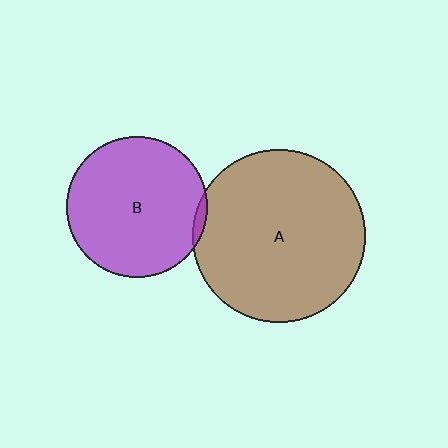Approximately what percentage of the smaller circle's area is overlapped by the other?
Approximately 5%.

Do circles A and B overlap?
Yes.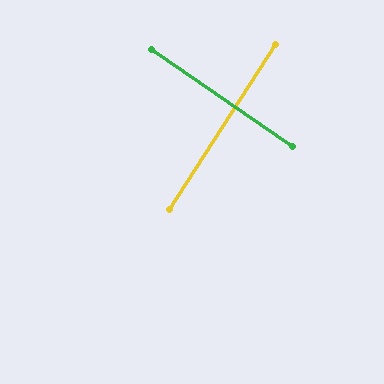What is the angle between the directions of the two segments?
Approximately 88 degrees.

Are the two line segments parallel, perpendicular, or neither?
Perpendicular — they meet at approximately 88°.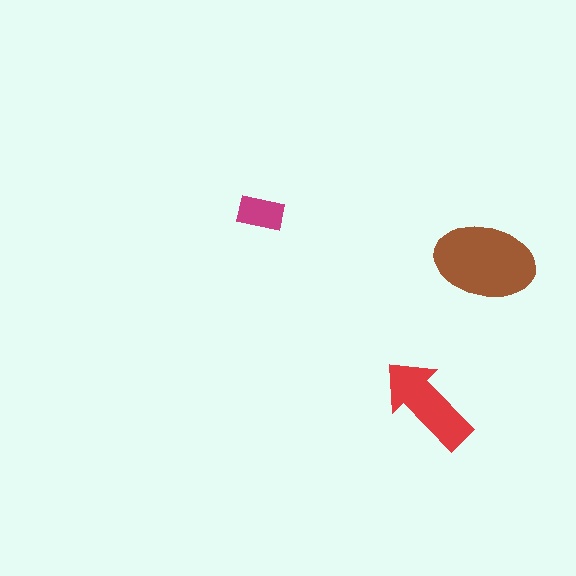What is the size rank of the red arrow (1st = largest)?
2nd.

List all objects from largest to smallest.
The brown ellipse, the red arrow, the magenta rectangle.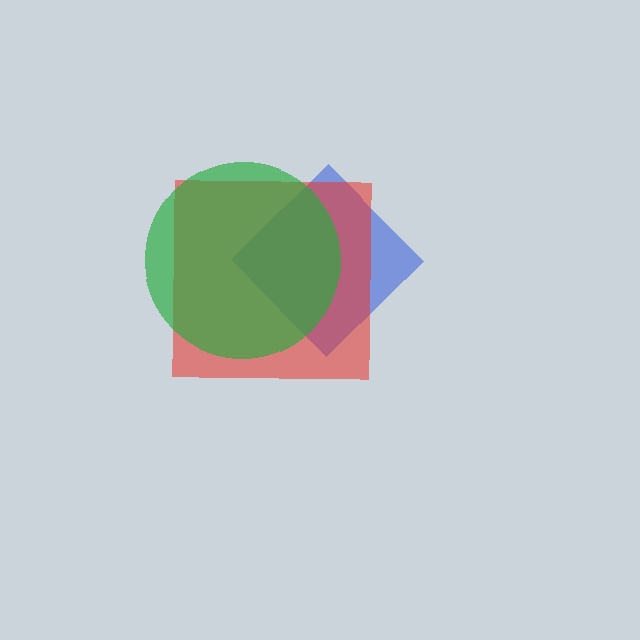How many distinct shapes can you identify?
There are 3 distinct shapes: a blue diamond, a red square, a green circle.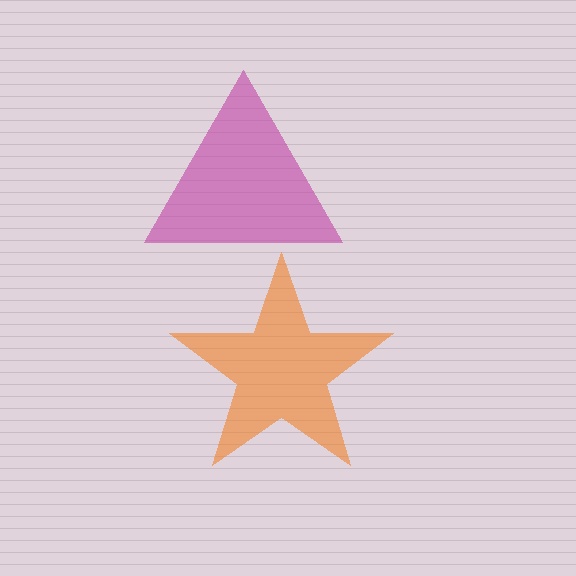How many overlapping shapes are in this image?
There are 2 overlapping shapes in the image.